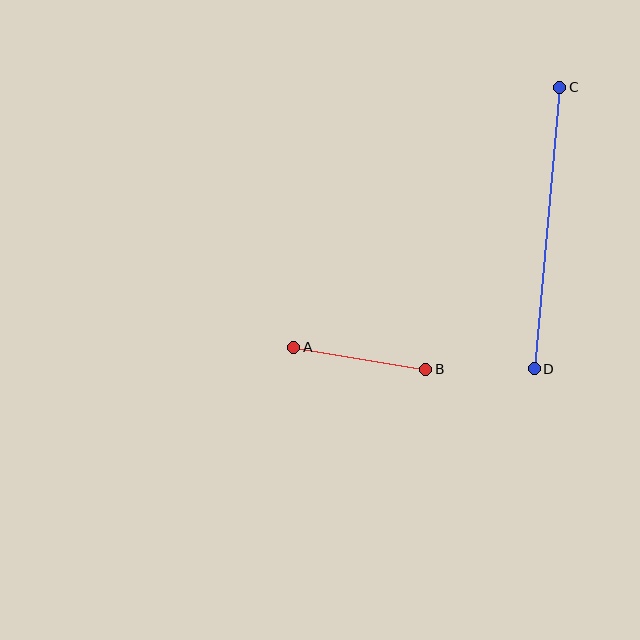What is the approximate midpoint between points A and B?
The midpoint is at approximately (360, 358) pixels.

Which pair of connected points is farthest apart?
Points C and D are farthest apart.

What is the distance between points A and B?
The distance is approximately 134 pixels.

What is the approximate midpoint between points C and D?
The midpoint is at approximately (547, 228) pixels.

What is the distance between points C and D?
The distance is approximately 283 pixels.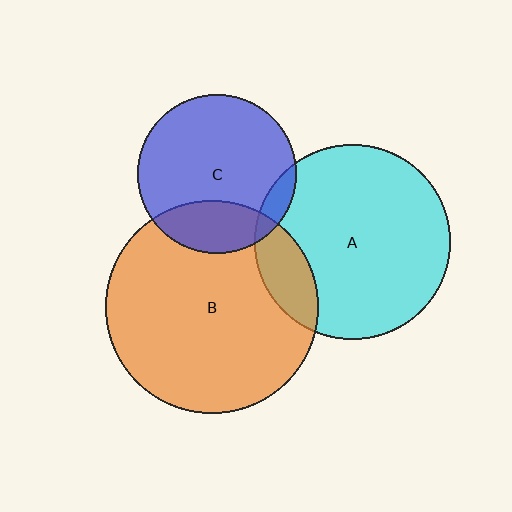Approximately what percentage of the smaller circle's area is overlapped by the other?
Approximately 25%.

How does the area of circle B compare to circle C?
Approximately 1.8 times.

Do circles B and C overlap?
Yes.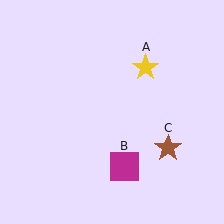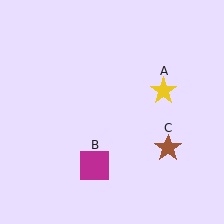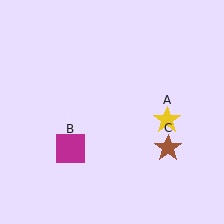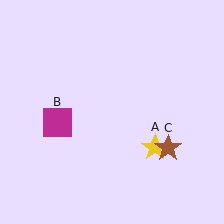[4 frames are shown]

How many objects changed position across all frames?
2 objects changed position: yellow star (object A), magenta square (object B).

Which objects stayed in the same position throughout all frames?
Brown star (object C) remained stationary.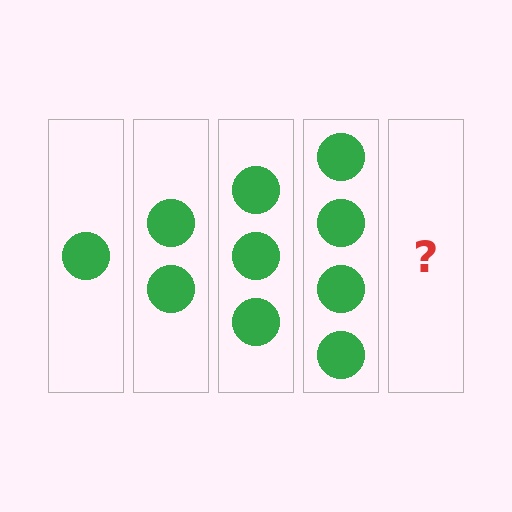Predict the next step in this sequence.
The next step is 5 circles.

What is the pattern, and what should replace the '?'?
The pattern is that each step adds one more circle. The '?' should be 5 circles.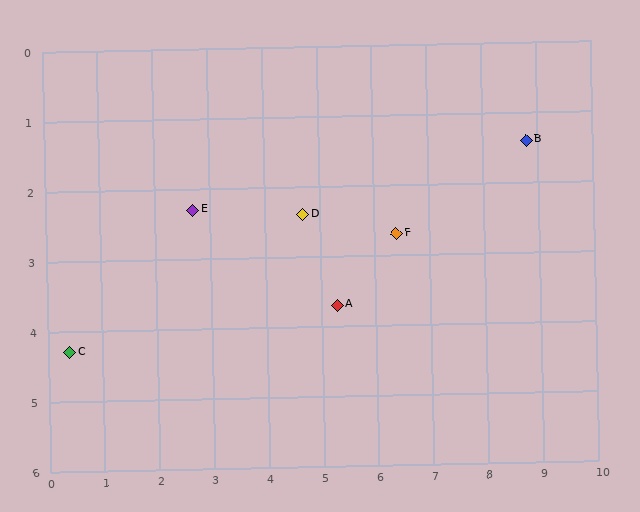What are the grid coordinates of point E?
Point E is at approximately (2.7, 2.3).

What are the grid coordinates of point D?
Point D is at approximately (4.7, 2.4).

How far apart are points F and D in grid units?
Points F and D are about 1.7 grid units apart.